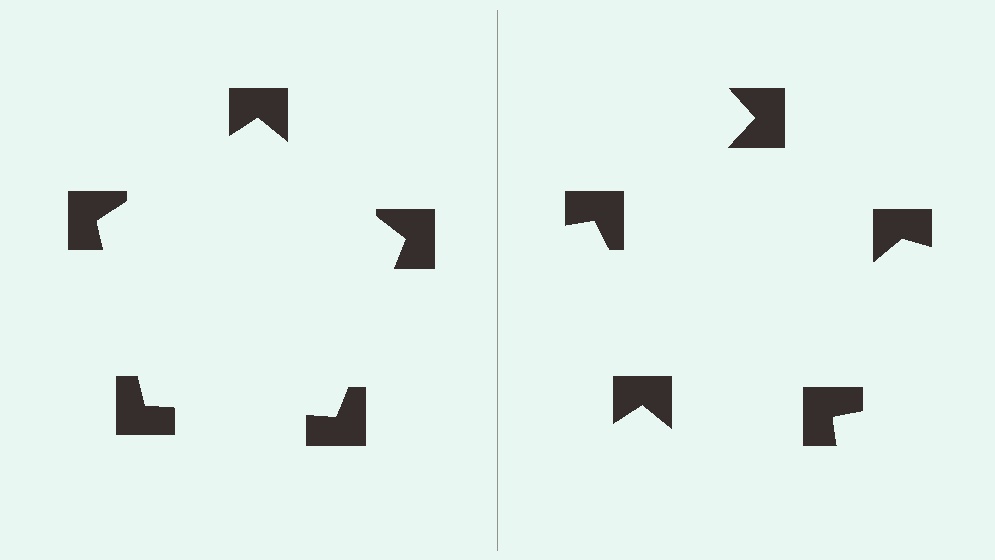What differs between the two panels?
The notched squares are positioned identically on both sides; only the wedge orientations differ. On the left they align to a pentagon; on the right they are misaligned.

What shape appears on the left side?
An illusory pentagon.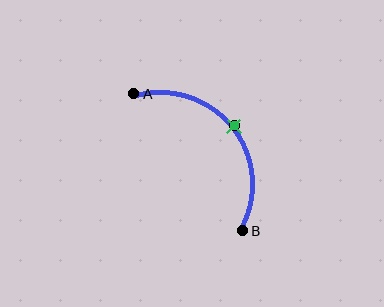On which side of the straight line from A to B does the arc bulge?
The arc bulges above and to the right of the straight line connecting A and B.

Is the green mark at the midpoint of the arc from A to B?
Yes. The green mark lies on the arc at equal arc-length from both A and B — it is the arc midpoint.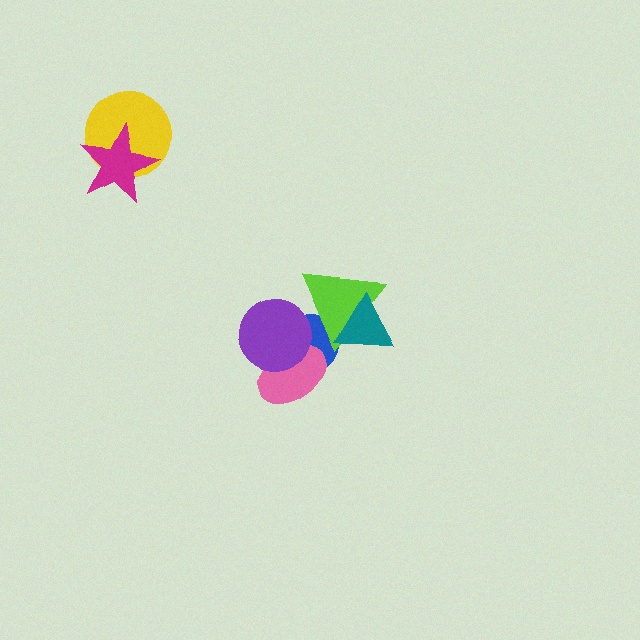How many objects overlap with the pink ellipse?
2 objects overlap with the pink ellipse.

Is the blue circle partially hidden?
Yes, it is partially covered by another shape.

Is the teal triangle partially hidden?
No, no other shape covers it.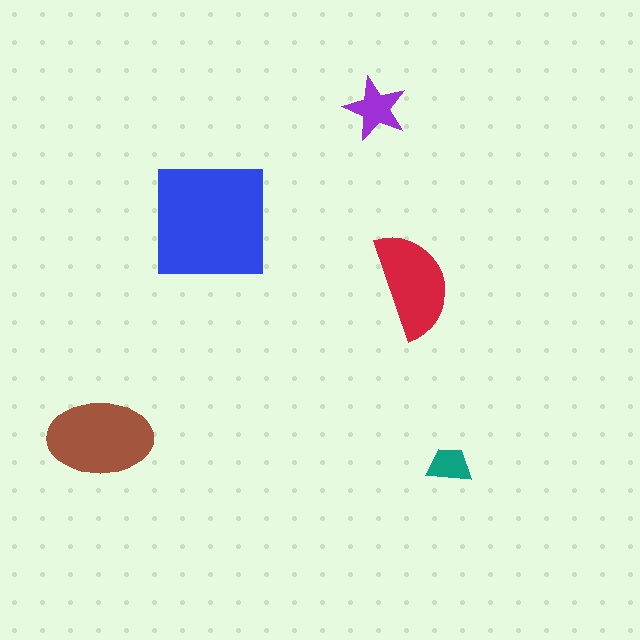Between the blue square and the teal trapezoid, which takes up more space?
The blue square.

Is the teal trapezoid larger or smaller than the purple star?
Smaller.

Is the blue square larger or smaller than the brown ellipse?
Larger.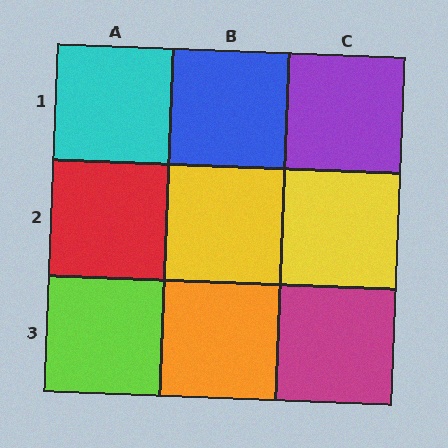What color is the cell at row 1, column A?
Cyan.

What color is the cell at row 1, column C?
Purple.